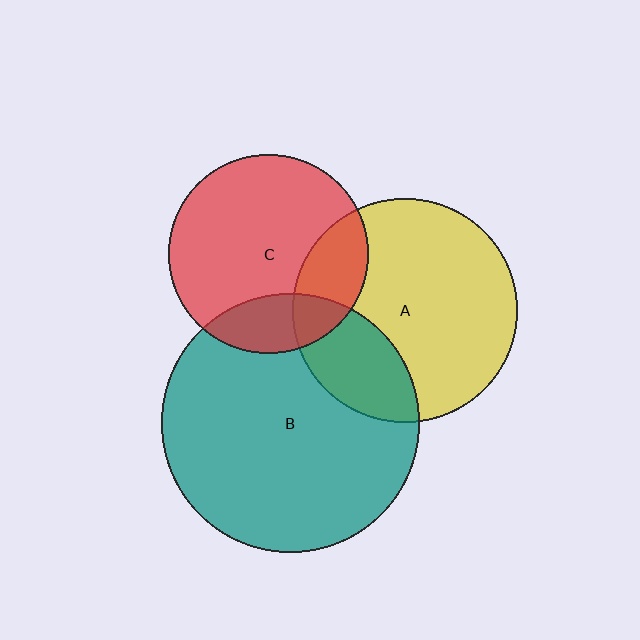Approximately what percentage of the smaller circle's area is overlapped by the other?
Approximately 25%.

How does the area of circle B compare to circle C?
Approximately 1.7 times.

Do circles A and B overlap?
Yes.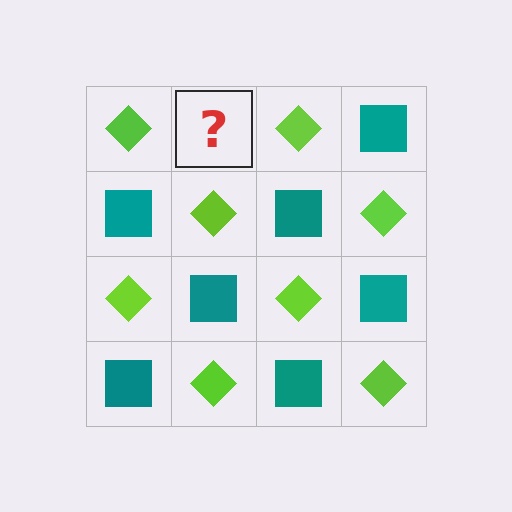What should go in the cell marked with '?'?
The missing cell should contain a teal square.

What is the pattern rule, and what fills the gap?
The rule is that it alternates lime diamond and teal square in a checkerboard pattern. The gap should be filled with a teal square.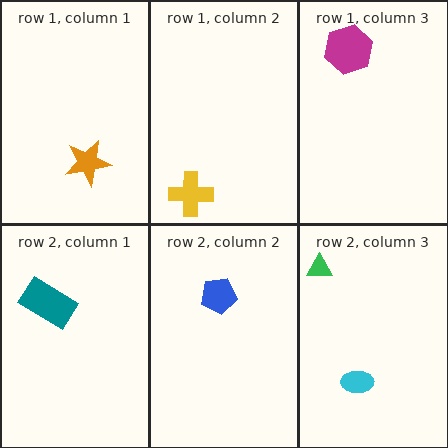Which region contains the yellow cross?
The row 1, column 2 region.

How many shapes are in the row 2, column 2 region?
1.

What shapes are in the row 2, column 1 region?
The teal rectangle.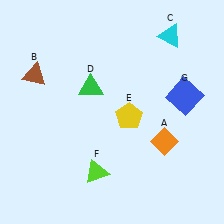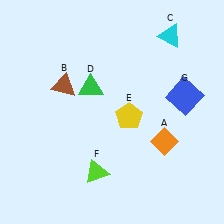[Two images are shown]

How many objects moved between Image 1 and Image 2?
1 object moved between the two images.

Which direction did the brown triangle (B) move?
The brown triangle (B) moved right.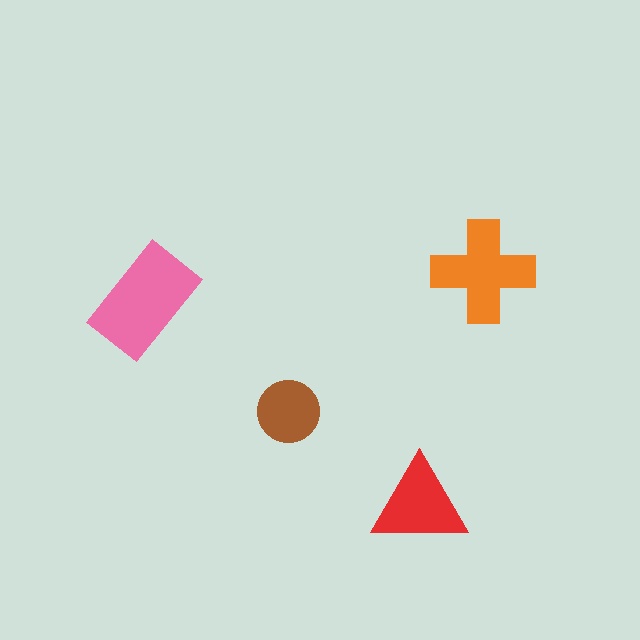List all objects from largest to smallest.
The pink rectangle, the orange cross, the red triangle, the brown circle.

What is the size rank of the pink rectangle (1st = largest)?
1st.